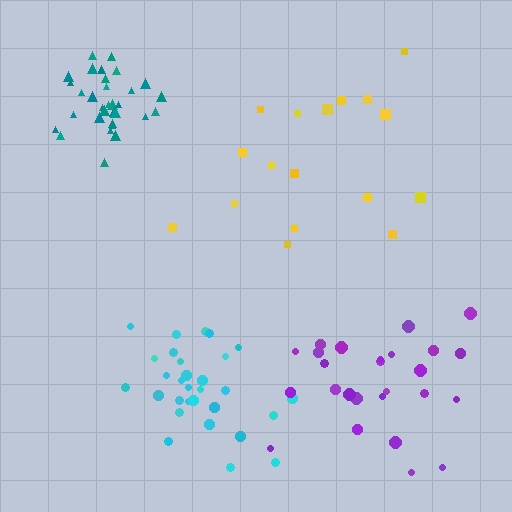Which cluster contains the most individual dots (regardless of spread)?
Teal (32).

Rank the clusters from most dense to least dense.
teal, cyan, purple, yellow.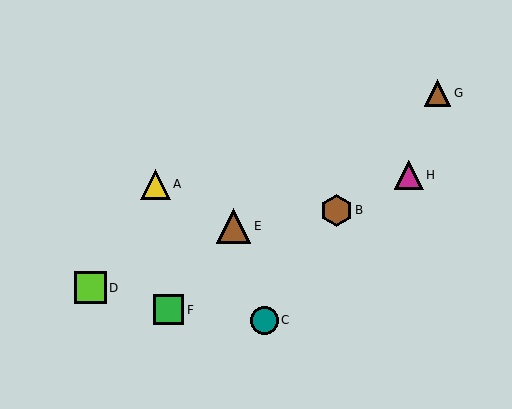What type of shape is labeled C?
Shape C is a teal circle.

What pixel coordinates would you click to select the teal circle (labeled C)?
Click at (264, 320) to select the teal circle C.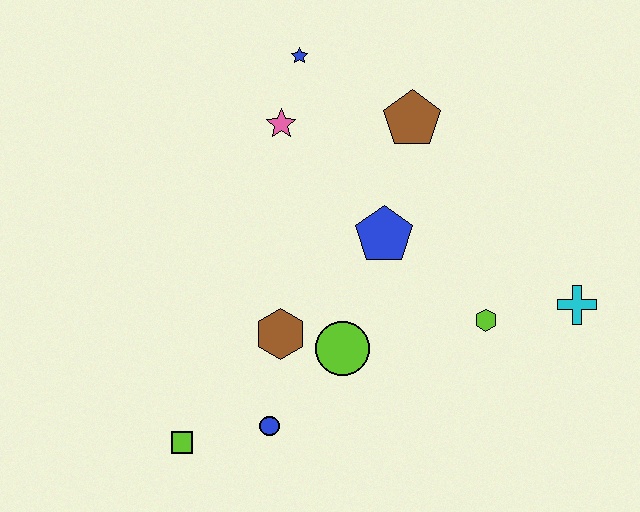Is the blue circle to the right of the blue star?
No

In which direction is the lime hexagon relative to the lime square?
The lime hexagon is to the right of the lime square.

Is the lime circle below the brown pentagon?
Yes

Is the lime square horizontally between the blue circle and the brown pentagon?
No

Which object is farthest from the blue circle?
The blue star is farthest from the blue circle.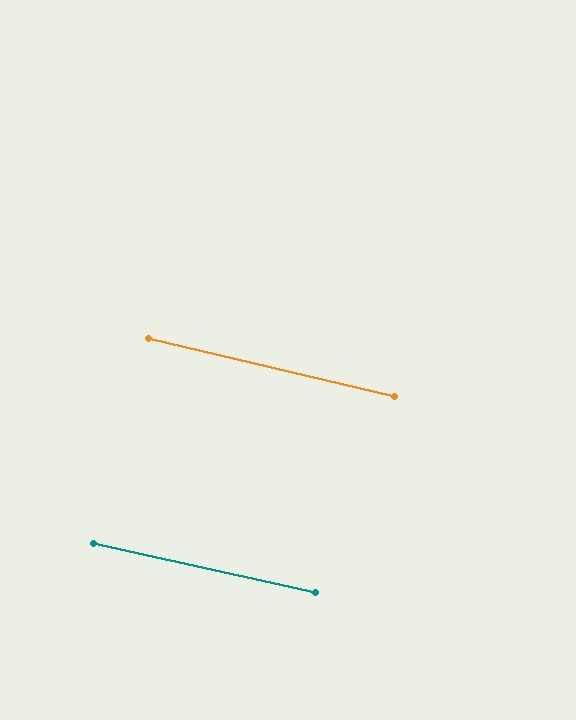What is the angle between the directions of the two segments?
Approximately 1 degree.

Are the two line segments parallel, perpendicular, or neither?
Parallel — their directions differ by only 0.9°.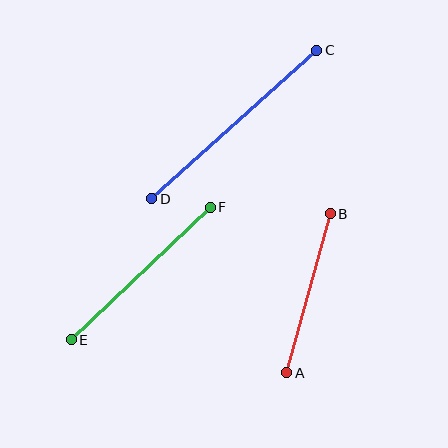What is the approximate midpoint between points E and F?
The midpoint is at approximately (141, 274) pixels.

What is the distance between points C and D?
The distance is approximately 222 pixels.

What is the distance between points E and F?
The distance is approximately 192 pixels.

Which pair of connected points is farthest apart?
Points C and D are farthest apart.